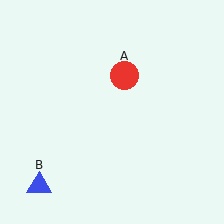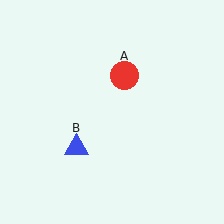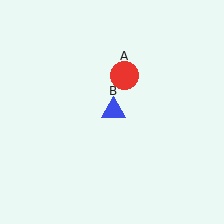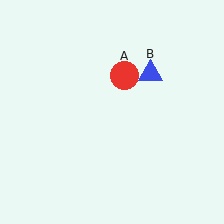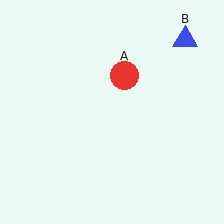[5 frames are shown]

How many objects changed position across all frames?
1 object changed position: blue triangle (object B).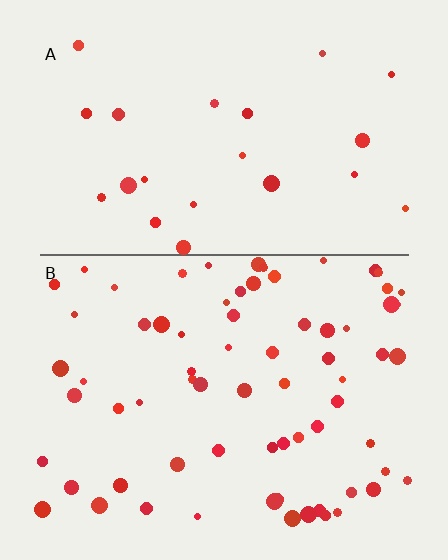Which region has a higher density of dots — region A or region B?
B (the bottom).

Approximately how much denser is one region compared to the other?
Approximately 3.1× — region B over region A.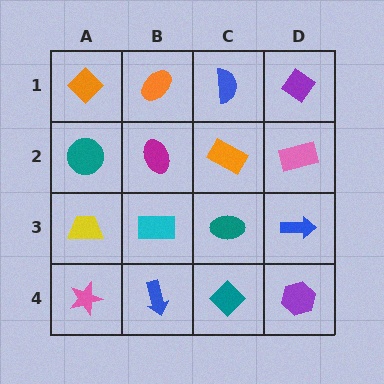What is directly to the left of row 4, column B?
A pink star.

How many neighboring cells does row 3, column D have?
3.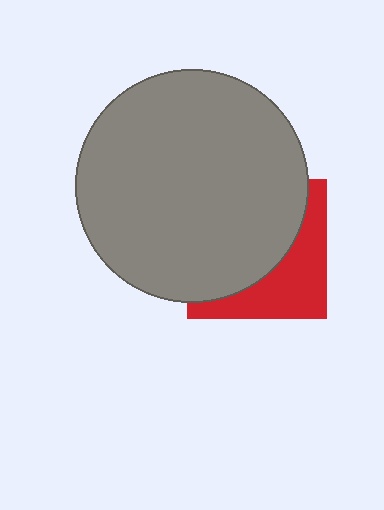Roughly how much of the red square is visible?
A small part of it is visible (roughly 38%).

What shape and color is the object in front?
The object in front is a gray circle.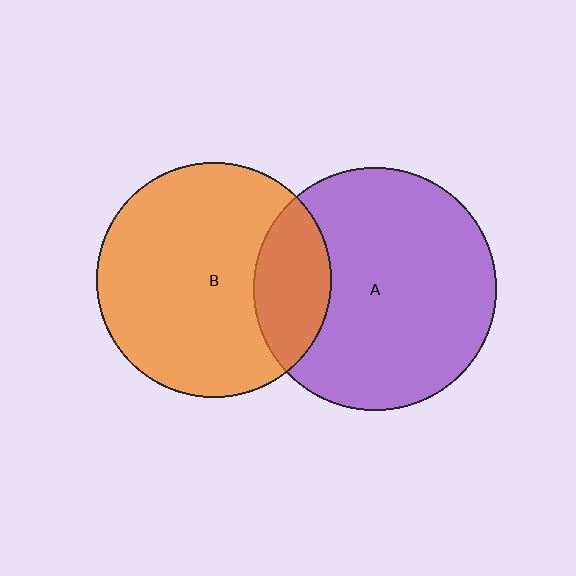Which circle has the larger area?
Circle A (purple).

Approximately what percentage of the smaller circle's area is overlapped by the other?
Approximately 20%.